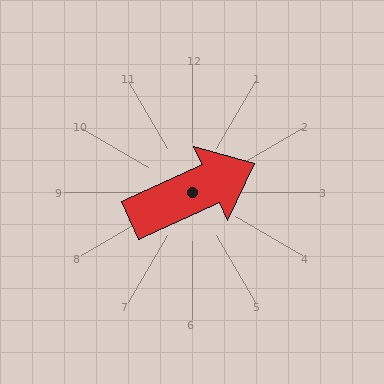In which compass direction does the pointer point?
Northeast.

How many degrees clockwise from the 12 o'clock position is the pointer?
Approximately 66 degrees.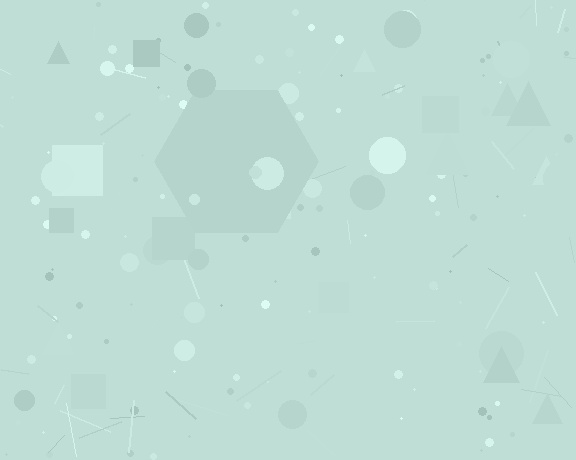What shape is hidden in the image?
A hexagon is hidden in the image.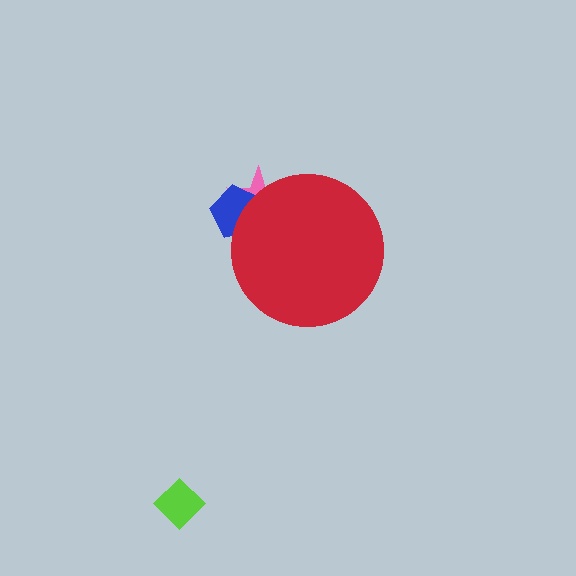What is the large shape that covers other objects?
A red circle.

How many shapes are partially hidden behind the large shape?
2 shapes are partially hidden.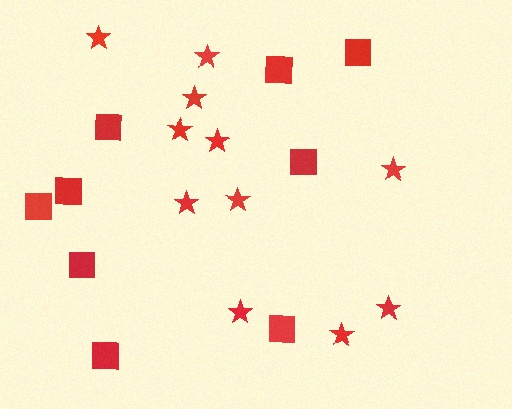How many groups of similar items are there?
There are 2 groups: one group of squares (9) and one group of stars (11).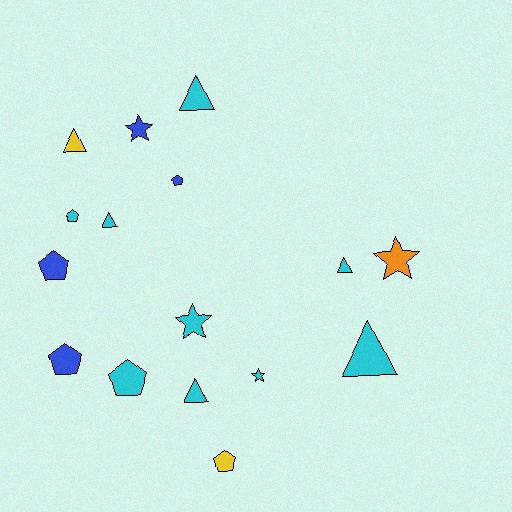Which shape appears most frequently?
Triangle, with 6 objects.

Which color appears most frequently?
Cyan, with 9 objects.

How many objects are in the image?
There are 16 objects.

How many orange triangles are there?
There are no orange triangles.